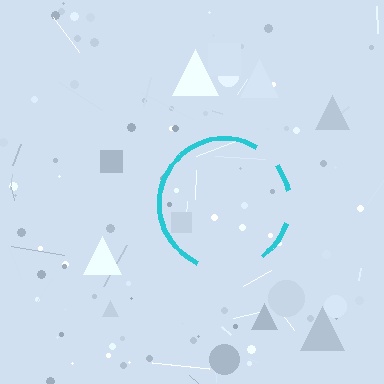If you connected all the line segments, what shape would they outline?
They would outline a circle.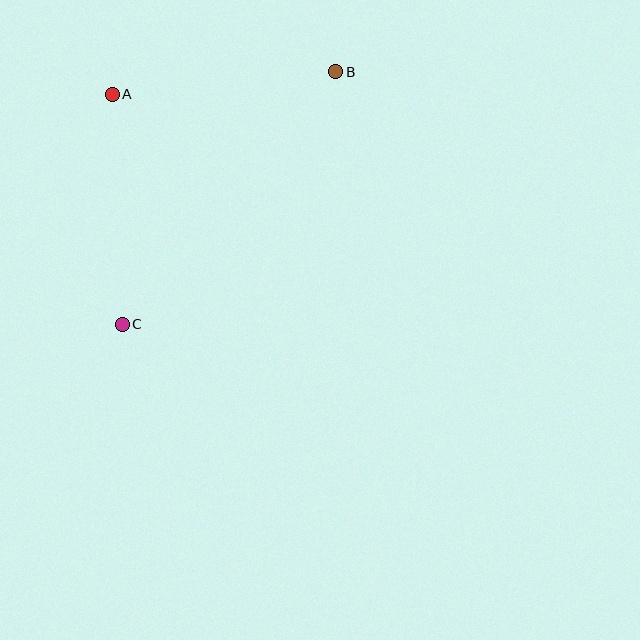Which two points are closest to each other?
Points A and B are closest to each other.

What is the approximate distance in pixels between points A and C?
The distance between A and C is approximately 230 pixels.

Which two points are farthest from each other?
Points B and C are farthest from each other.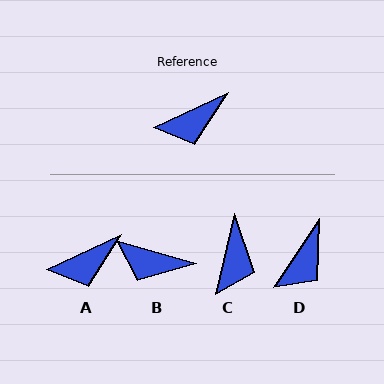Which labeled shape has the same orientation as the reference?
A.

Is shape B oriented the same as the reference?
No, it is off by about 41 degrees.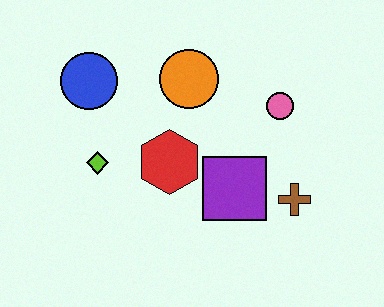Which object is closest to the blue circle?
The lime diamond is closest to the blue circle.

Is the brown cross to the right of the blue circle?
Yes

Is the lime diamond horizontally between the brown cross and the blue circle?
Yes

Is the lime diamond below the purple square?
No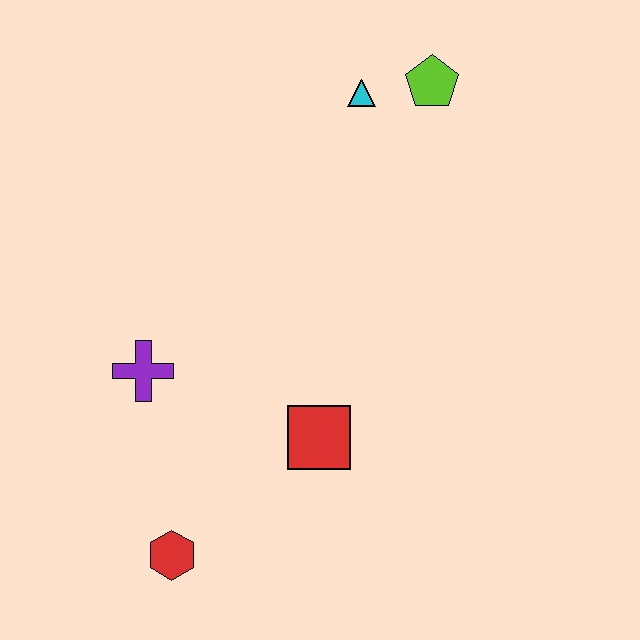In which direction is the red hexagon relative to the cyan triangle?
The red hexagon is below the cyan triangle.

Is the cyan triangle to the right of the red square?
Yes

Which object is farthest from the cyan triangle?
The red hexagon is farthest from the cyan triangle.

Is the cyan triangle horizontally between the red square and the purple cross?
No